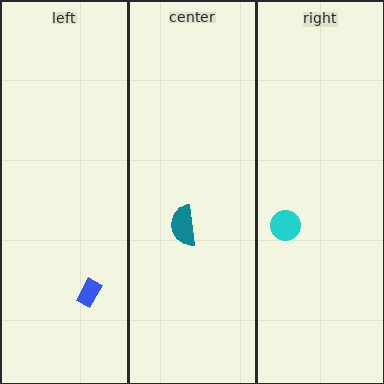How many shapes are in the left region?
1.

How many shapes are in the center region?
1.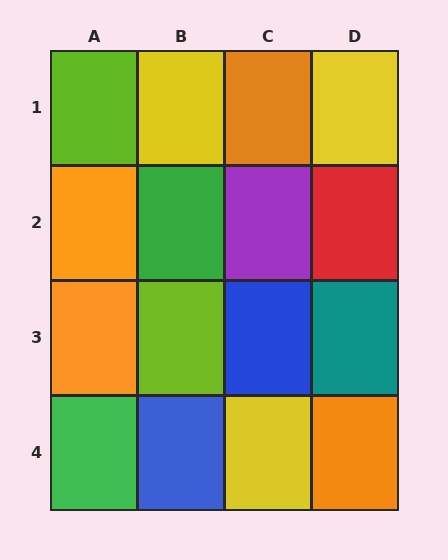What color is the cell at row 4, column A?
Green.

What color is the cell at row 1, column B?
Yellow.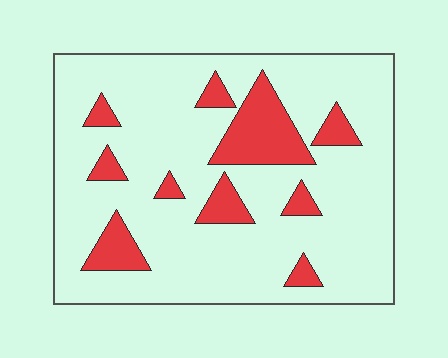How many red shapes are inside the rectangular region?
10.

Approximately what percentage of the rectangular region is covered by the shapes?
Approximately 15%.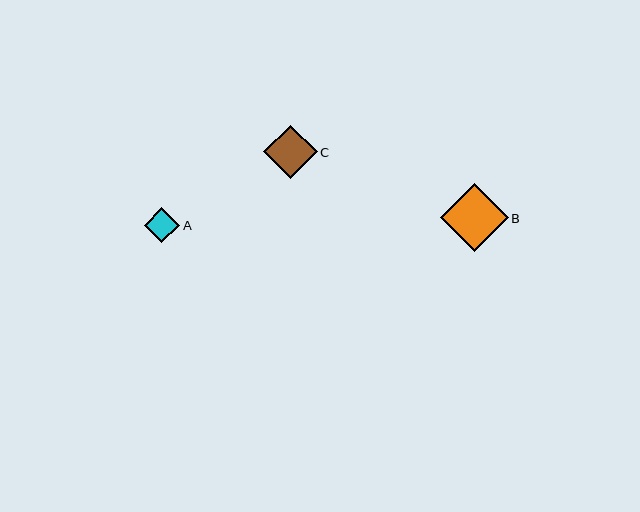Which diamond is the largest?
Diamond B is the largest with a size of approximately 68 pixels.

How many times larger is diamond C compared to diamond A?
Diamond C is approximately 1.5 times the size of diamond A.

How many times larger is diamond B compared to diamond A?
Diamond B is approximately 1.9 times the size of diamond A.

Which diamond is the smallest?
Diamond A is the smallest with a size of approximately 35 pixels.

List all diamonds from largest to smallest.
From largest to smallest: B, C, A.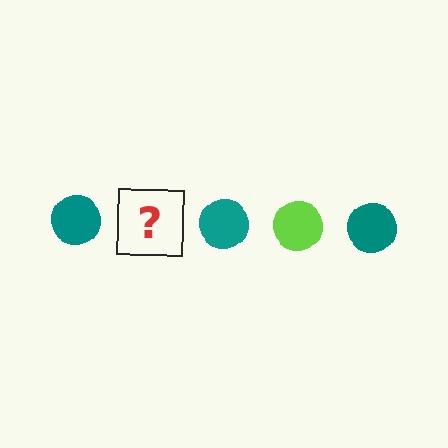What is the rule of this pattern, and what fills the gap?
The rule is that the pattern cycles through teal, lime circles. The gap should be filled with a lime circle.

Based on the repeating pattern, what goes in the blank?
The blank should be a lime circle.